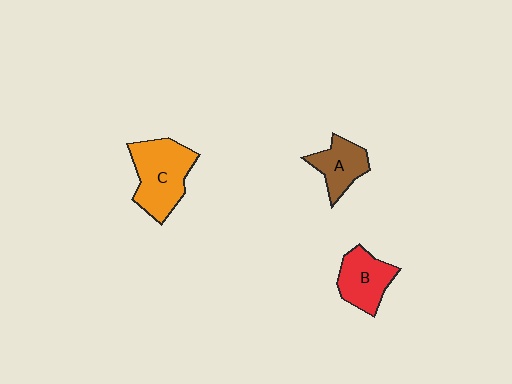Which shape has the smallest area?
Shape A (brown).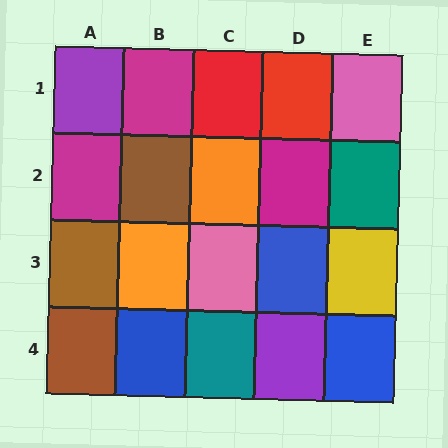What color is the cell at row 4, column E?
Blue.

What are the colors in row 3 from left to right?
Brown, orange, pink, blue, yellow.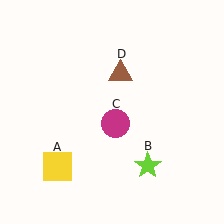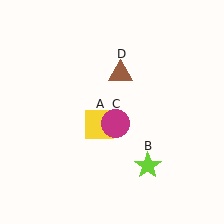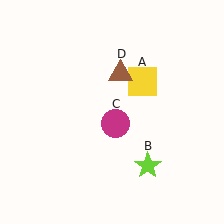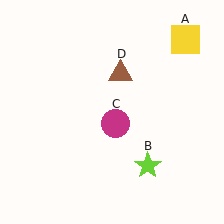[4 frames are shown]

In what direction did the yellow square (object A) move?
The yellow square (object A) moved up and to the right.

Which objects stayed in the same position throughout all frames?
Lime star (object B) and magenta circle (object C) and brown triangle (object D) remained stationary.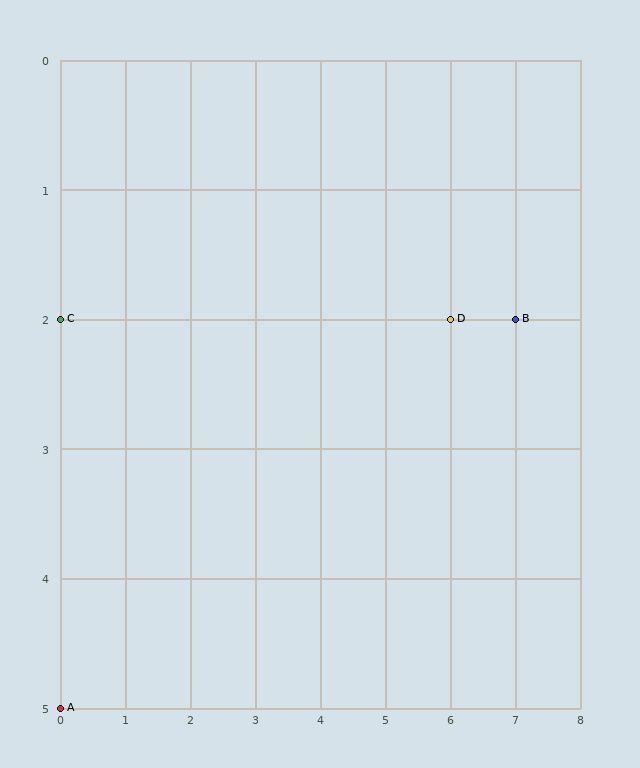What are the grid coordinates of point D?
Point D is at grid coordinates (6, 2).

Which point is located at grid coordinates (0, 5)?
Point A is at (0, 5).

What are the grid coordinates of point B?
Point B is at grid coordinates (7, 2).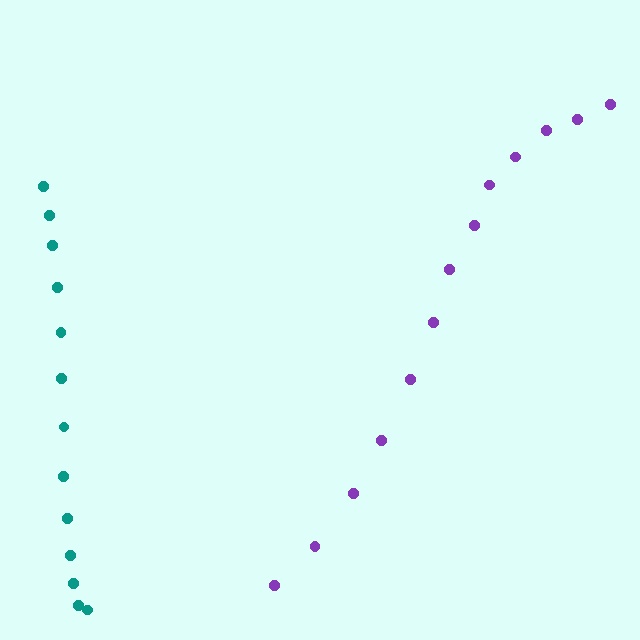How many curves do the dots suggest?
There are 2 distinct paths.